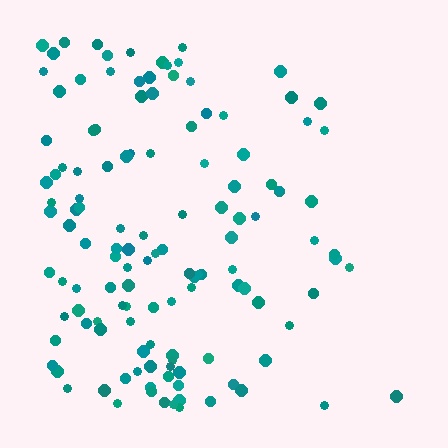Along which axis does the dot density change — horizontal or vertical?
Horizontal.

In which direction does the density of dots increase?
From right to left, with the left side densest.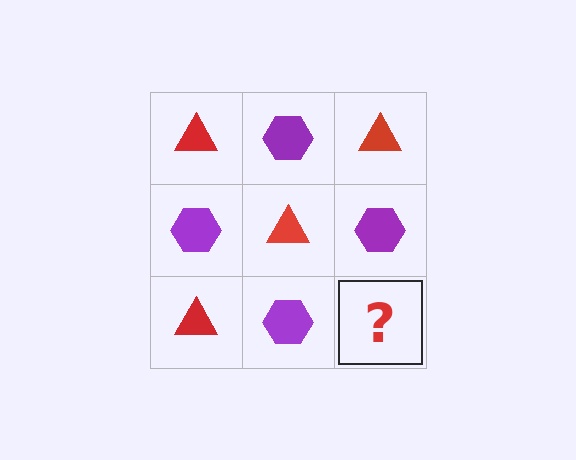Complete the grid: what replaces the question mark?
The question mark should be replaced with a red triangle.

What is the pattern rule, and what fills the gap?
The rule is that it alternates red triangle and purple hexagon in a checkerboard pattern. The gap should be filled with a red triangle.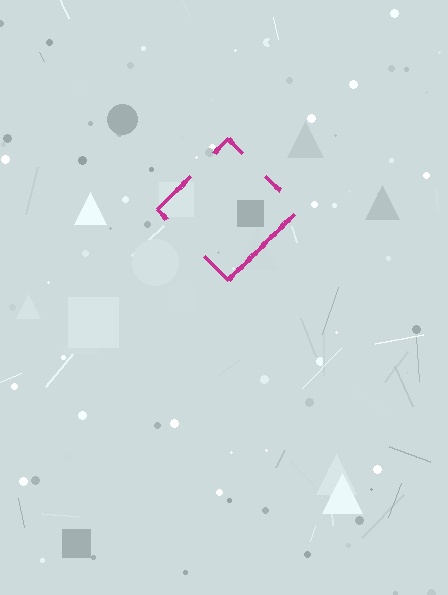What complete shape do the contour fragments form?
The contour fragments form a diamond.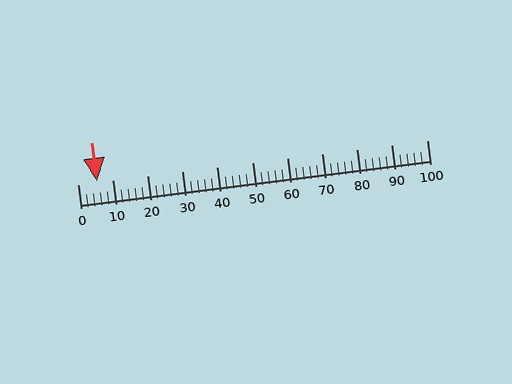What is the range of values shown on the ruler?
The ruler shows values from 0 to 100.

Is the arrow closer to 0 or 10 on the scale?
The arrow is closer to 10.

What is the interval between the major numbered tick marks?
The major tick marks are spaced 10 units apart.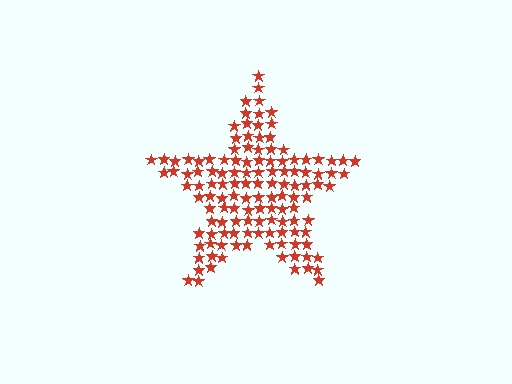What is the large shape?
The large shape is a star.